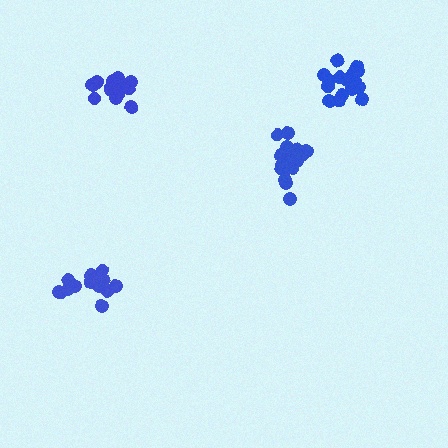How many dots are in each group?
Group 1: 17 dots, Group 2: 16 dots, Group 3: 14 dots, Group 4: 18 dots (65 total).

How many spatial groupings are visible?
There are 4 spatial groupings.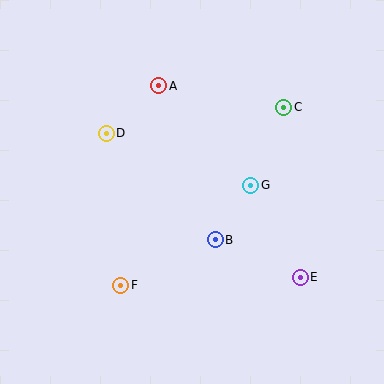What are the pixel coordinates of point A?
Point A is at (159, 86).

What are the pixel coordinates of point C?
Point C is at (284, 107).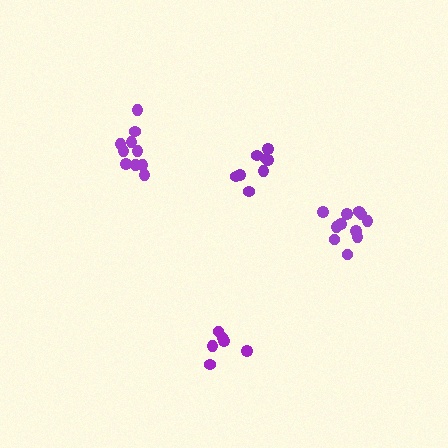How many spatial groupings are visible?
There are 4 spatial groupings.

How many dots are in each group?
Group 1: 8 dots, Group 2: 12 dots, Group 3: 6 dots, Group 4: 10 dots (36 total).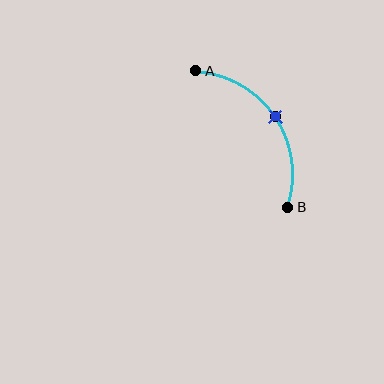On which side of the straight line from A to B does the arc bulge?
The arc bulges above and to the right of the straight line connecting A and B.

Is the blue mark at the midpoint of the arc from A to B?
Yes. The blue mark lies on the arc at equal arc-length from both A and B — it is the arc midpoint.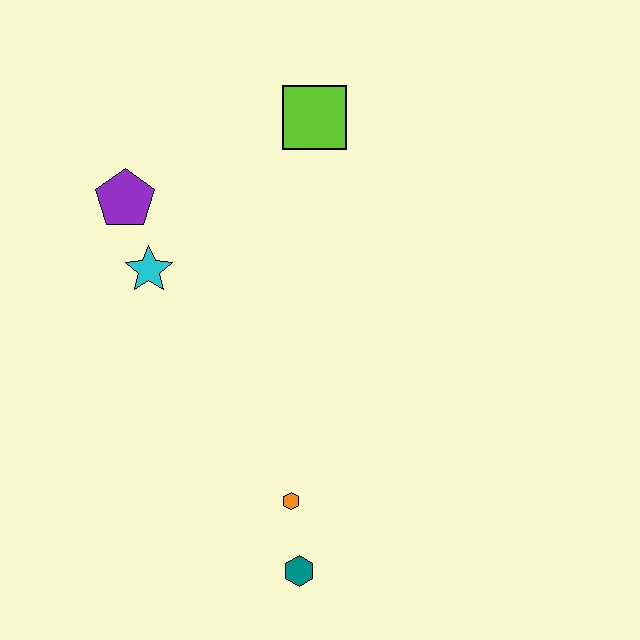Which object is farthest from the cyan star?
The teal hexagon is farthest from the cyan star.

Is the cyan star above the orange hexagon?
Yes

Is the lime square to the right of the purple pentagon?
Yes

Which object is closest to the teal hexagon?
The orange hexagon is closest to the teal hexagon.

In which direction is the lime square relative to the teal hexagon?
The lime square is above the teal hexagon.